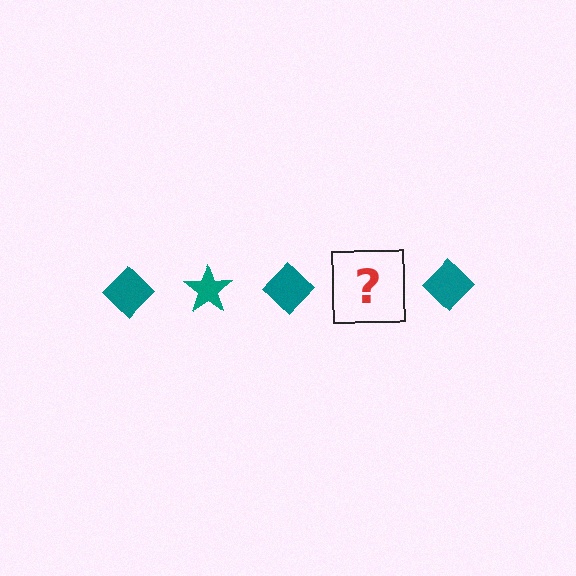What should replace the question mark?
The question mark should be replaced with a teal star.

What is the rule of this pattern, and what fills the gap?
The rule is that the pattern cycles through diamond, star shapes in teal. The gap should be filled with a teal star.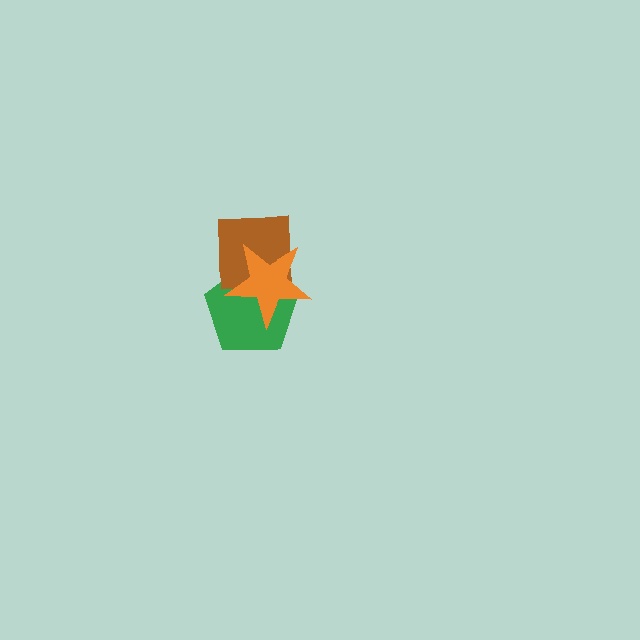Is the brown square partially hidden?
Yes, it is partially covered by another shape.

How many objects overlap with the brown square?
2 objects overlap with the brown square.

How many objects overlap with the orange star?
2 objects overlap with the orange star.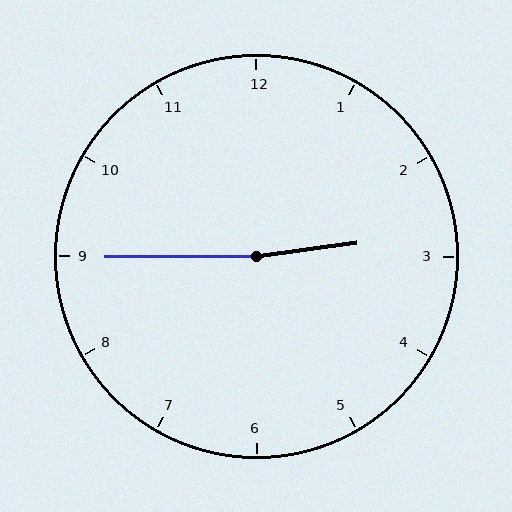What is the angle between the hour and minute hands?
Approximately 172 degrees.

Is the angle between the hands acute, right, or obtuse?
It is obtuse.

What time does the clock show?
2:45.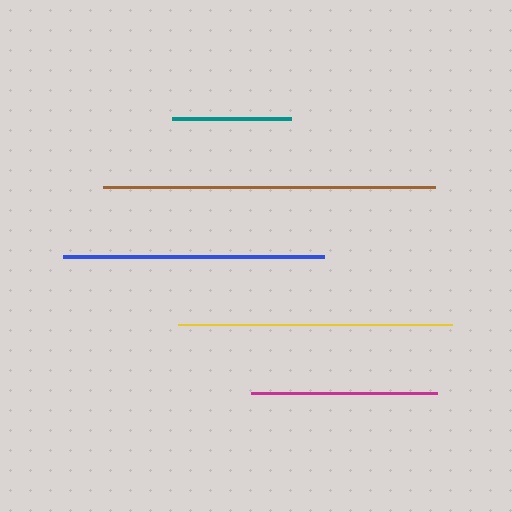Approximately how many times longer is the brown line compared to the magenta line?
The brown line is approximately 1.8 times the length of the magenta line.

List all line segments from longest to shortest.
From longest to shortest: brown, yellow, blue, magenta, teal.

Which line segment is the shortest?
The teal line is the shortest at approximately 119 pixels.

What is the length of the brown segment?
The brown segment is approximately 332 pixels long.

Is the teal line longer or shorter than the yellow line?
The yellow line is longer than the teal line.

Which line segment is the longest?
The brown line is the longest at approximately 332 pixels.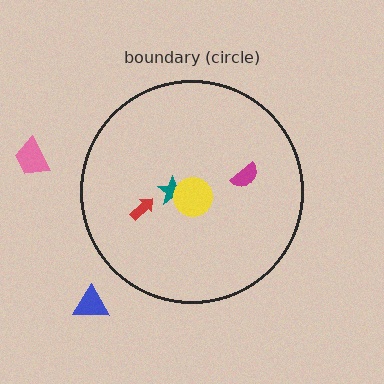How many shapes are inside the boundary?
4 inside, 2 outside.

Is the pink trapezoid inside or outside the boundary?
Outside.